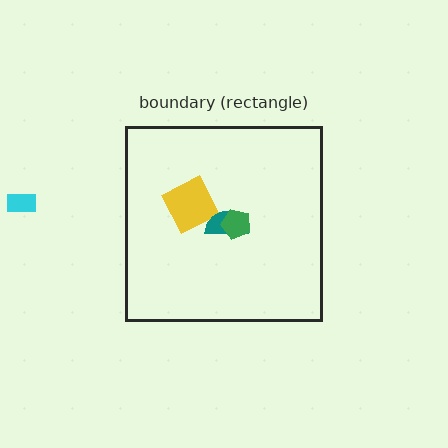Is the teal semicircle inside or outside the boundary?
Inside.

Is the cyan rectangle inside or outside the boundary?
Outside.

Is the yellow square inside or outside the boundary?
Inside.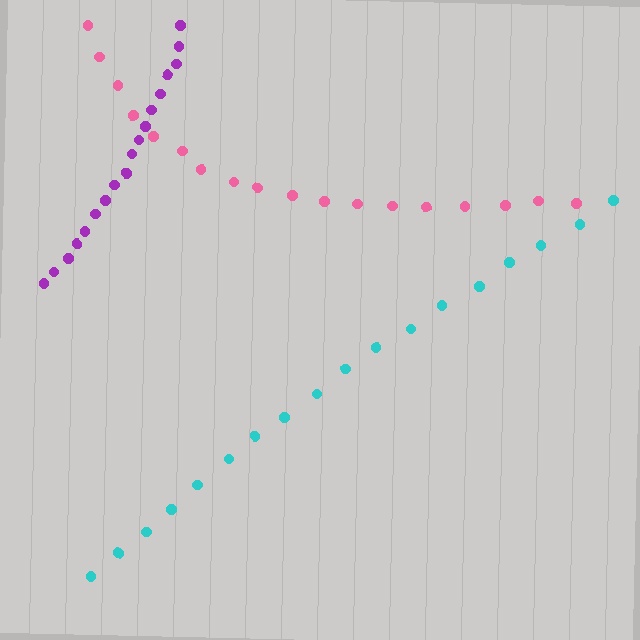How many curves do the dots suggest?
There are 3 distinct paths.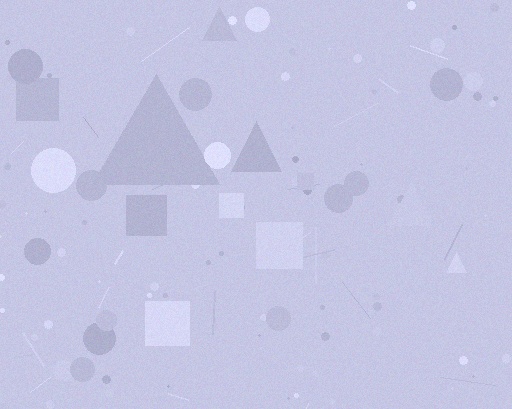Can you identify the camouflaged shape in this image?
The camouflaged shape is a triangle.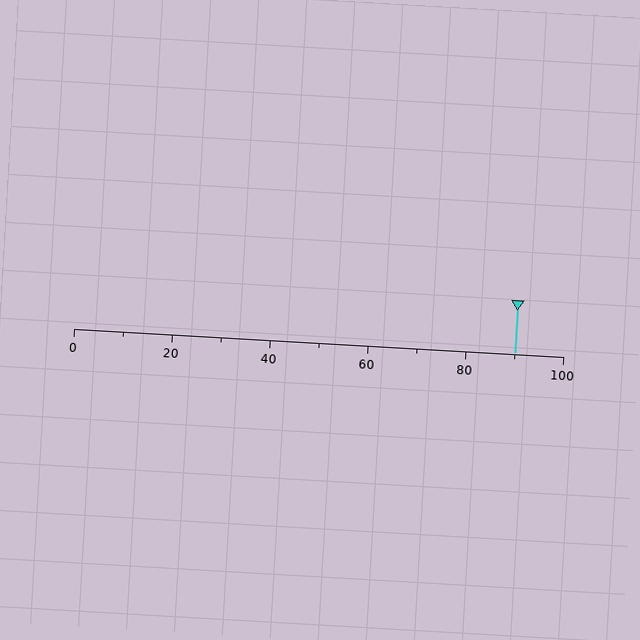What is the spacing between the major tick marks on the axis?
The major ticks are spaced 20 apart.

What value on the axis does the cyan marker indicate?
The marker indicates approximately 90.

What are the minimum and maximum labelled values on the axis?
The axis runs from 0 to 100.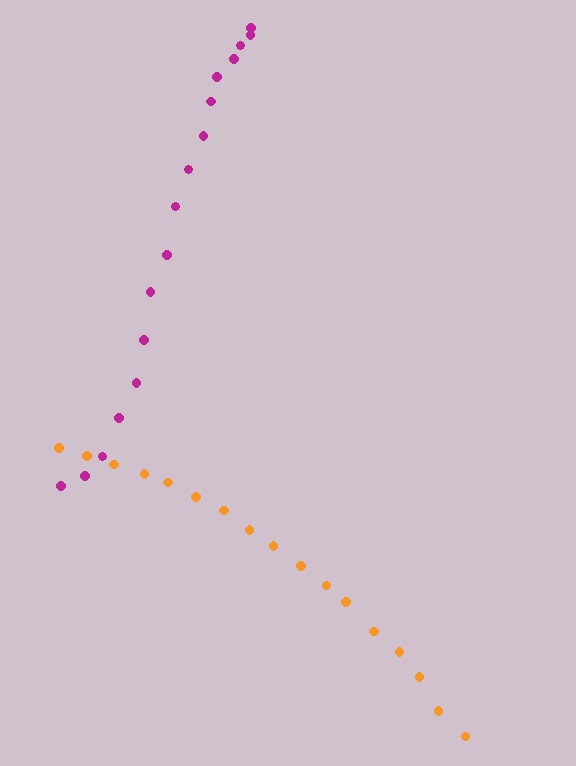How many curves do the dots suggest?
There are 2 distinct paths.